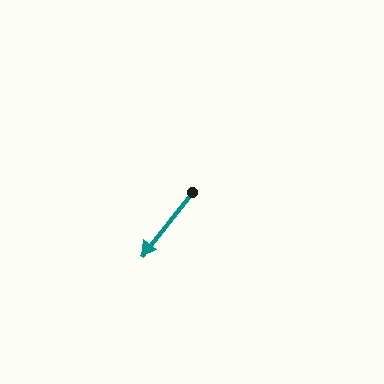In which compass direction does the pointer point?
Southwest.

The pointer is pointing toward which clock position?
Roughly 7 o'clock.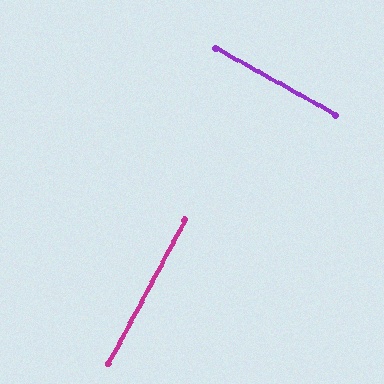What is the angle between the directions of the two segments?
Approximately 89 degrees.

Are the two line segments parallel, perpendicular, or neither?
Perpendicular — they meet at approximately 89°.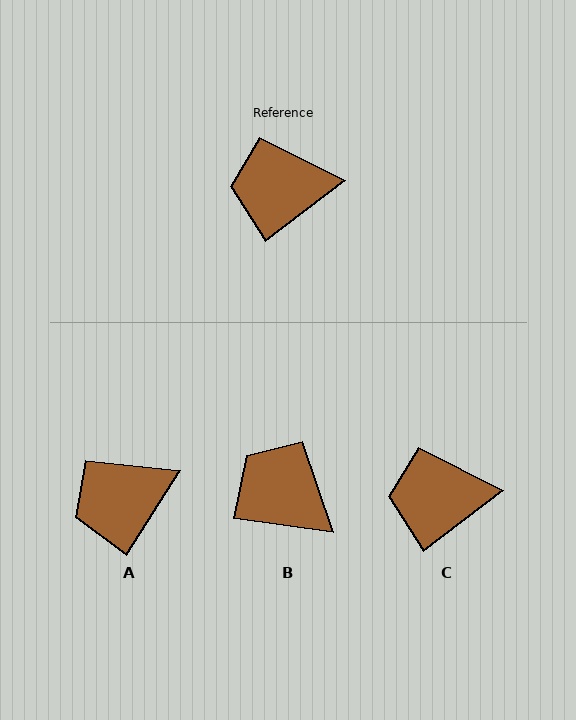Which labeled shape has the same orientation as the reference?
C.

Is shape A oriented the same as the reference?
No, it is off by about 20 degrees.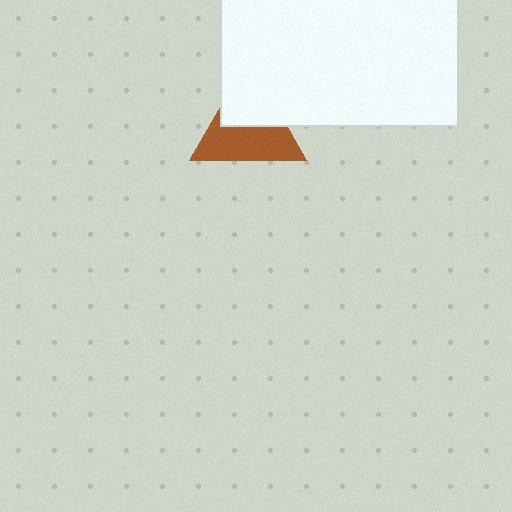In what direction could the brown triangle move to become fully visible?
The brown triangle could move down. That would shift it out from behind the white rectangle entirely.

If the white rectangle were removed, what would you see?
You would see the complete brown triangle.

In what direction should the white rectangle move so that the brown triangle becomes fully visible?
The white rectangle should move up. That is the shortest direction to clear the overlap and leave the brown triangle fully visible.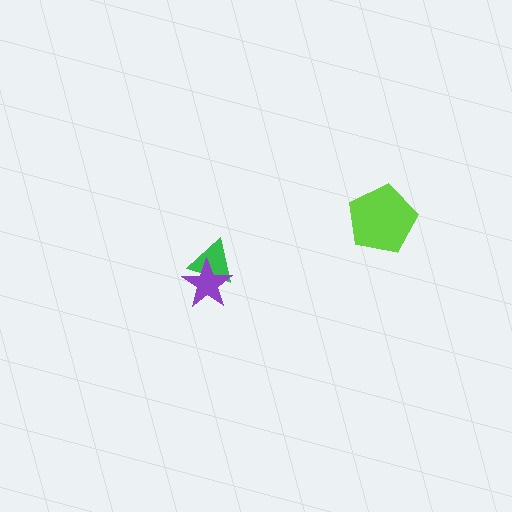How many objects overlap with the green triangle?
1 object overlaps with the green triangle.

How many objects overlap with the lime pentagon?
0 objects overlap with the lime pentagon.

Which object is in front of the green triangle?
The purple star is in front of the green triangle.